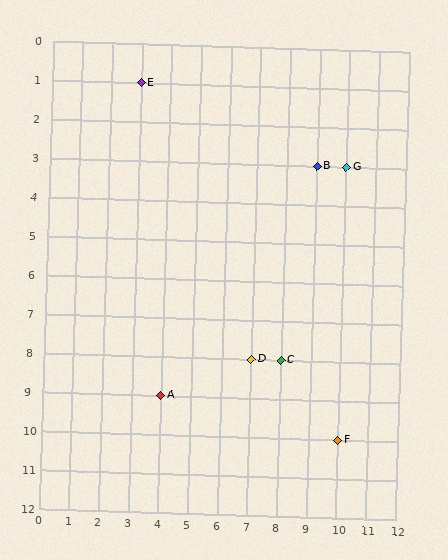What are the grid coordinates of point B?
Point B is at grid coordinates (9, 3).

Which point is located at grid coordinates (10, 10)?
Point F is at (10, 10).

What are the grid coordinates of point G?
Point G is at grid coordinates (10, 3).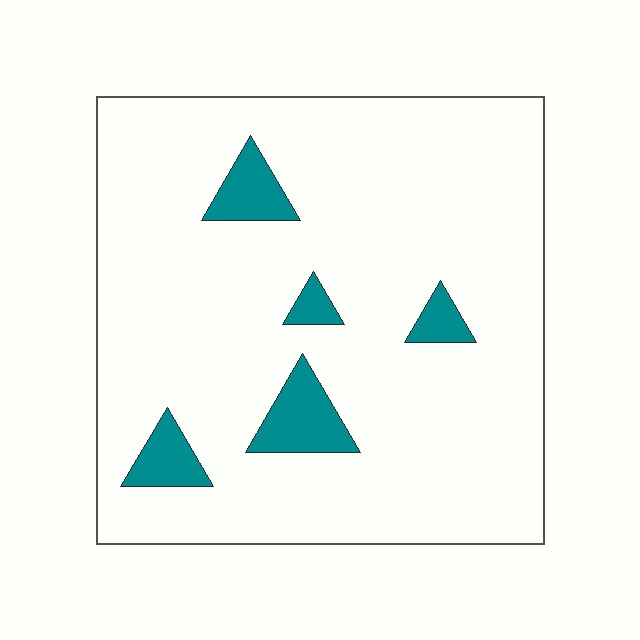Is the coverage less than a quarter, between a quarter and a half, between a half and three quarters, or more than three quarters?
Less than a quarter.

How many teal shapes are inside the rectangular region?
5.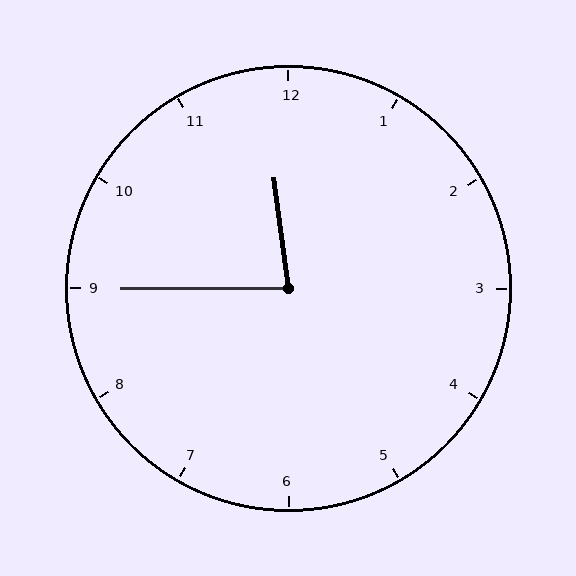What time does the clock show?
11:45.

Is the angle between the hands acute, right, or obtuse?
It is acute.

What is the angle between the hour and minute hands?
Approximately 82 degrees.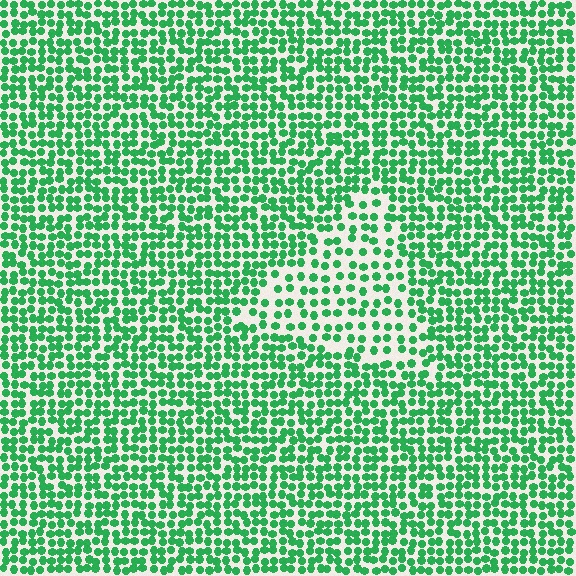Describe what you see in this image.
The image contains small green elements arranged at two different densities. A triangle-shaped region is visible where the elements are less densely packed than the surrounding area.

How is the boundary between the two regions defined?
The boundary is defined by a change in element density (approximately 1.8x ratio). All elements are the same color, size, and shape.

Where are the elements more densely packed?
The elements are more densely packed outside the triangle boundary.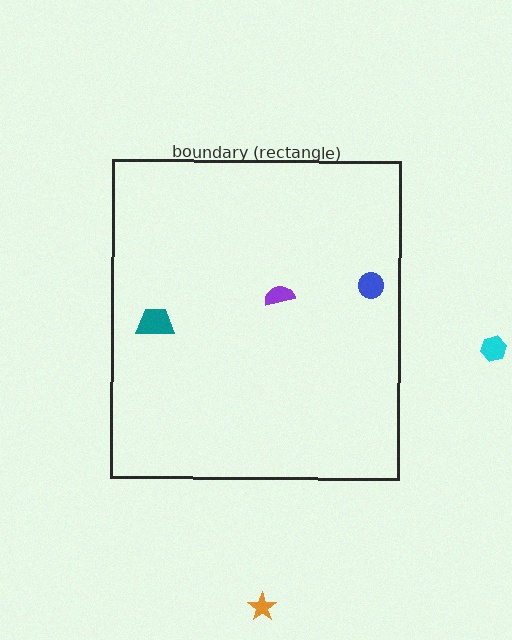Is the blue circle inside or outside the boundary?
Inside.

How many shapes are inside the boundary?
3 inside, 2 outside.